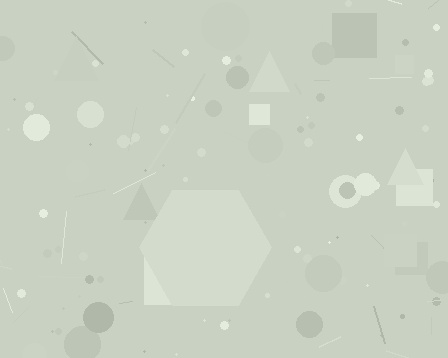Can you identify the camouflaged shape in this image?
The camouflaged shape is a hexagon.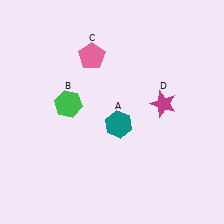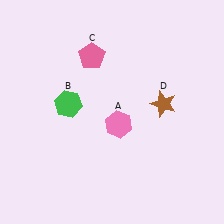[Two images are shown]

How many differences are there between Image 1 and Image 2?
There are 2 differences between the two images.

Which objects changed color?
A changed from teal to pink. D changed from magenta to brown.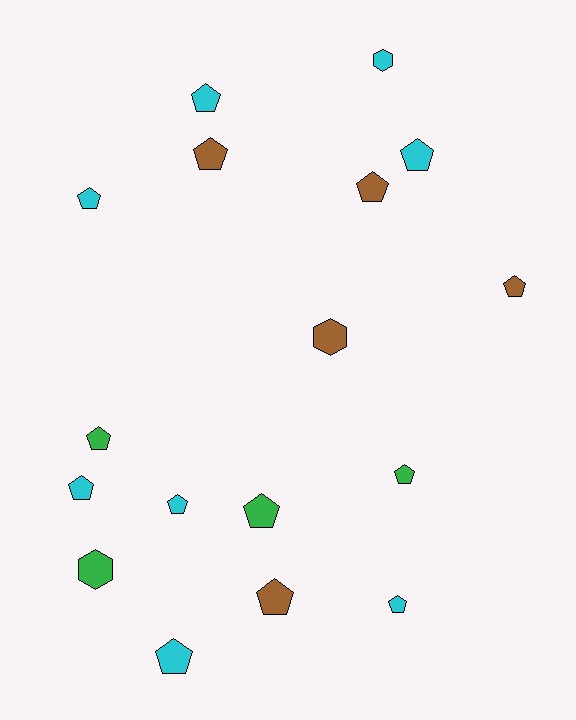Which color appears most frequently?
Cyan, with 8 objects.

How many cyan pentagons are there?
There are 7 cyan pentagons.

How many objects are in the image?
There are 17 objects.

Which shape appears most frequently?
Pentagon, with 14 objects.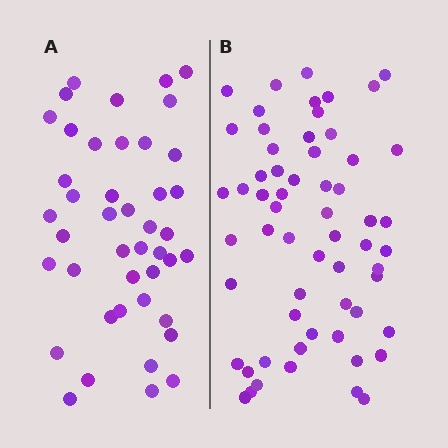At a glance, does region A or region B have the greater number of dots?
Region B (the right region) has more dots.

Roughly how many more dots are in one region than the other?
Region B has approximately 15 more dots than region A.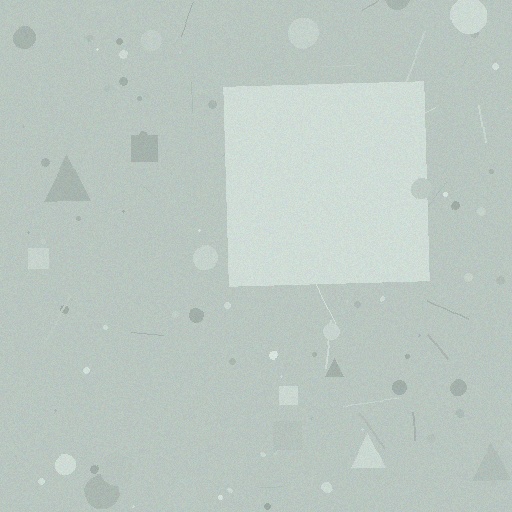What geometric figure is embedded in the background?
A square is embedded in the background.